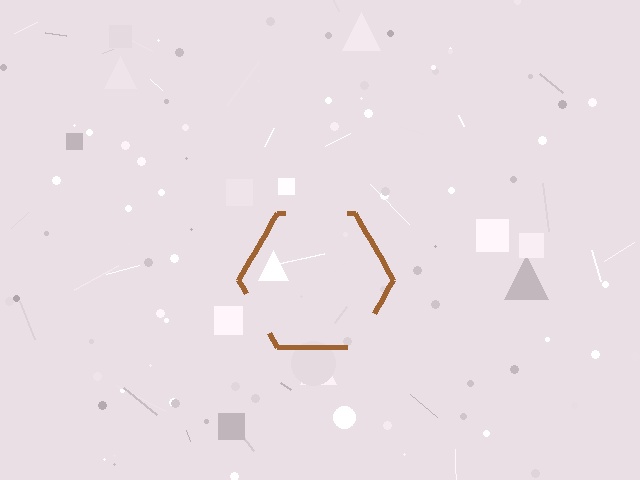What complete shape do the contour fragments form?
The contour fragments form a hexagon.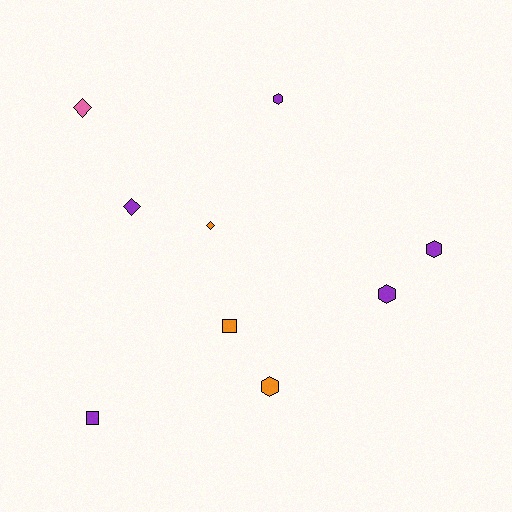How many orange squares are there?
There is 1 orange square.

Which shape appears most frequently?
Hexagon, with 4 objects.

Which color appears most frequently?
Purple, with 5 objects.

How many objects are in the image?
There are 9 objects.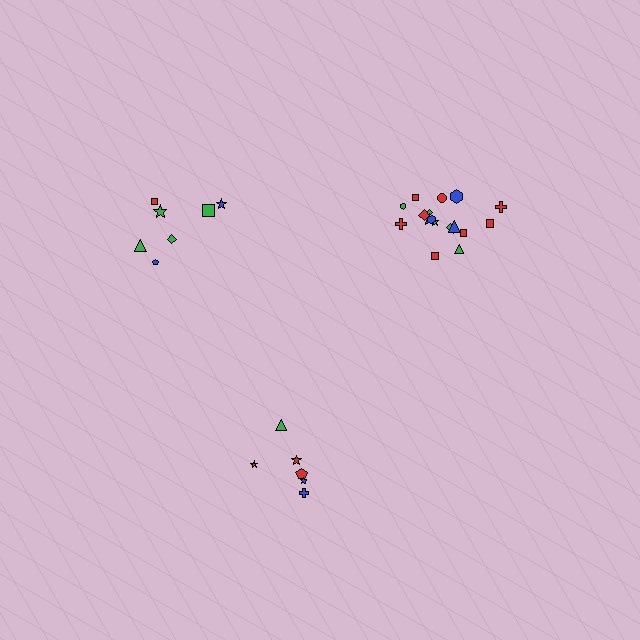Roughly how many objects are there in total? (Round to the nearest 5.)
Roughly 30 objects in total.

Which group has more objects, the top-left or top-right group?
The top-right group.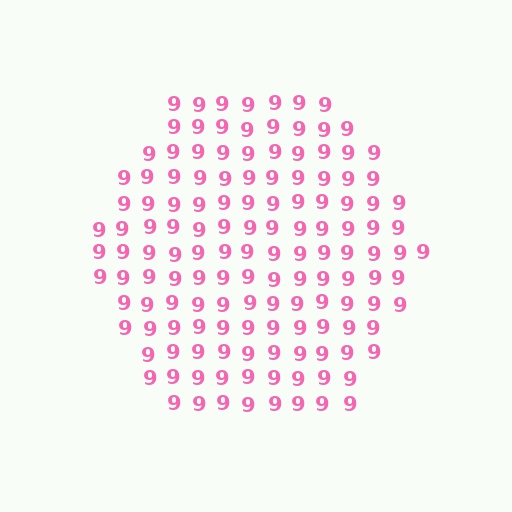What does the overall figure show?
The overall figure shows a hexagon.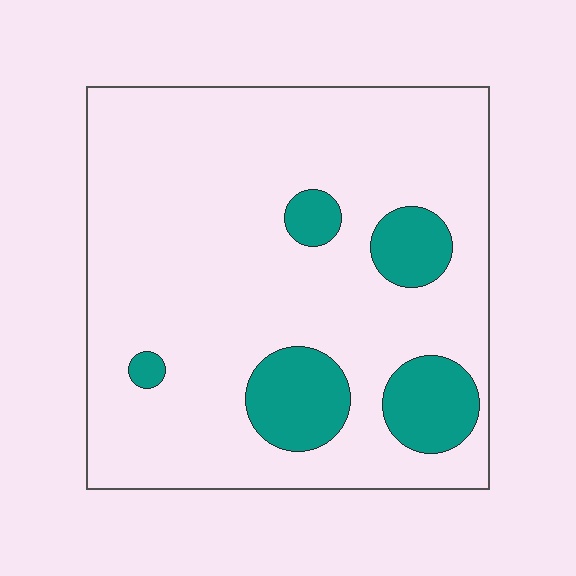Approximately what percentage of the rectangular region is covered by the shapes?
Approximately 15%.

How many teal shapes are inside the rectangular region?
5.